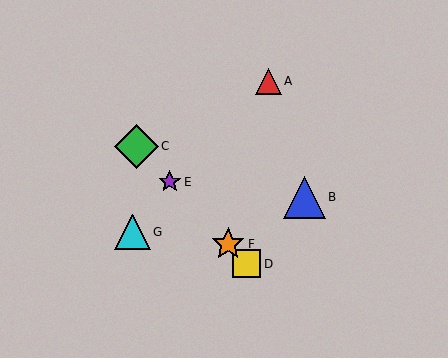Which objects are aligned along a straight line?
Objects C, D, E, F are aligned along a straight line.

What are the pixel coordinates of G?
Object G is at (132, 232).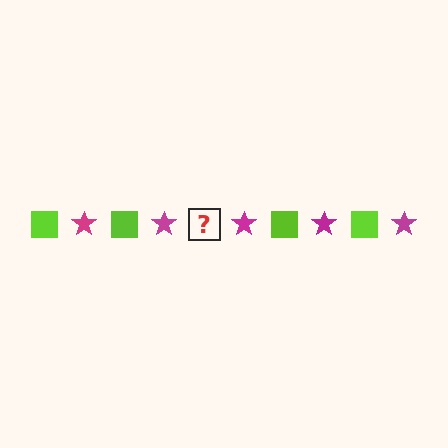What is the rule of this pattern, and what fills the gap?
The rule is that the pattern alternates between lime square and magenta star. The gap should be filled with a lime square.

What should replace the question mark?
The question mark should be replaced with a lime square.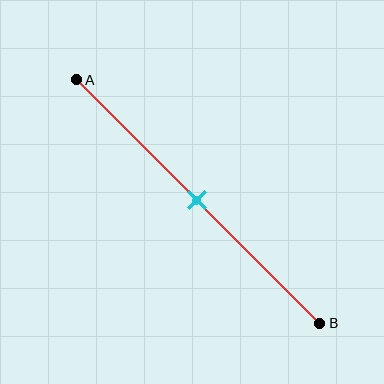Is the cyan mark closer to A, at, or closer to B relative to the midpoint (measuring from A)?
The cyan mark is approximately at the midpoint of segment AB.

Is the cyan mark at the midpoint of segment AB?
Yes, the mark is approximately at the midpoint.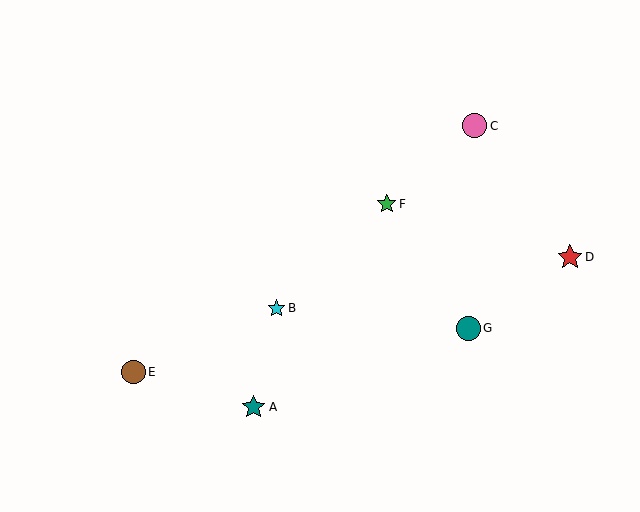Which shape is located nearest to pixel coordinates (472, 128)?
The pink circle (labeled C) at (475, 126) is nearest to that location.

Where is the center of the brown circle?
The center of the brown circle is at (133, 372).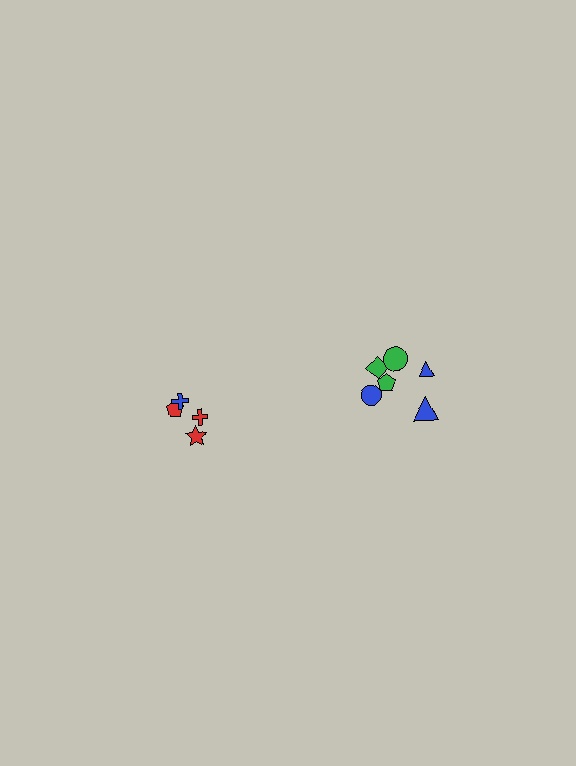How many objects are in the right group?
There are 6 objects.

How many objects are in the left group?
There are 4 objects.